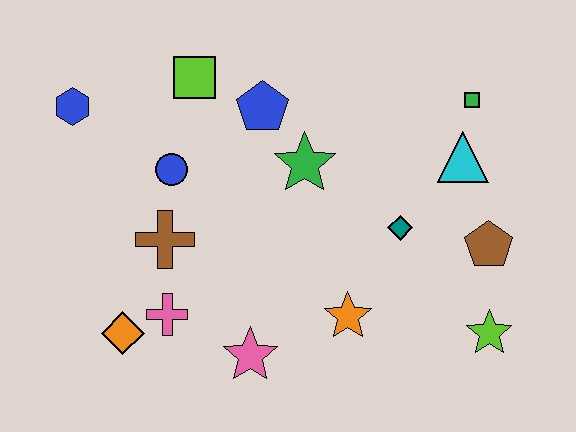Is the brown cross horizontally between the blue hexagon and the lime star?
Yes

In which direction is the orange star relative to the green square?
The orange star is below the green square.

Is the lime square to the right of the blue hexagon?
Yes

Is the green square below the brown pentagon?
No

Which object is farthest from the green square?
The orange diamond is farthest from the green square.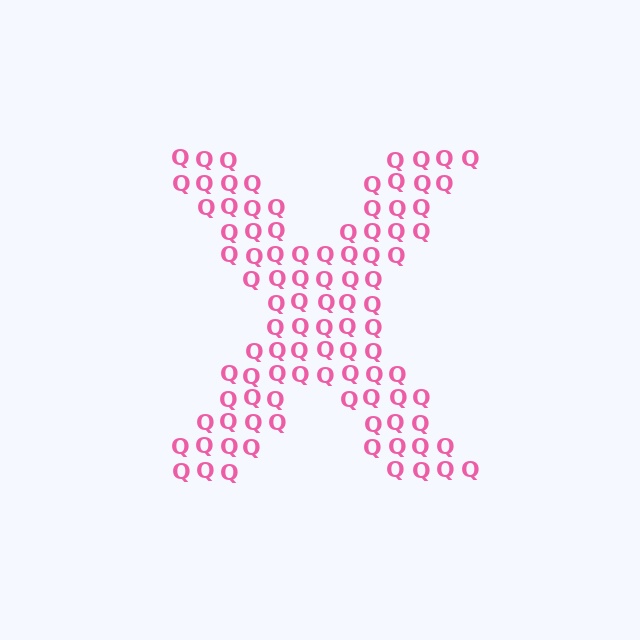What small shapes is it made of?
It is made of small letter Q's.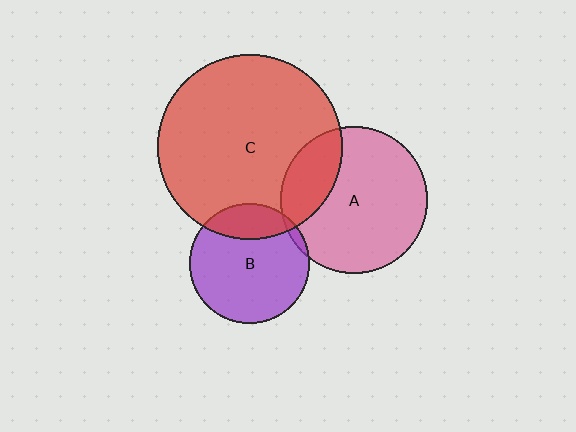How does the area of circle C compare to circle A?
Approximately 1.6 times.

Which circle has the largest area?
Circle C (red).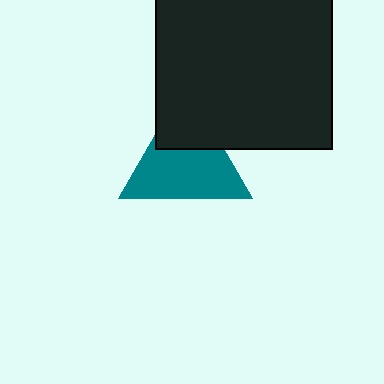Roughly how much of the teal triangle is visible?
Most of it is visible (roughly 68%).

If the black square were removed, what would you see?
You would see the complete teal triangle.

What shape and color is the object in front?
The object in front is a black square.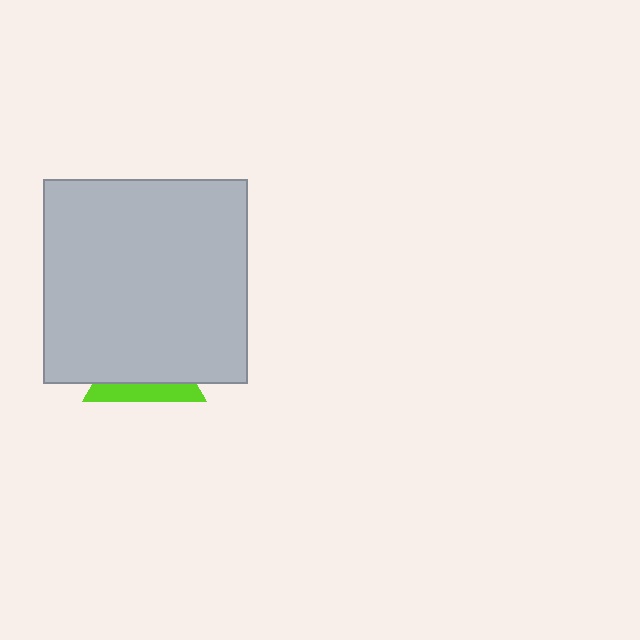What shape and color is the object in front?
The object in front is a light gray square.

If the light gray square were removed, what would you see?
You would see the complete lime triangle.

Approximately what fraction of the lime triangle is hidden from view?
Roughly 69% of the lime triangle is hidden behind the light gray square.